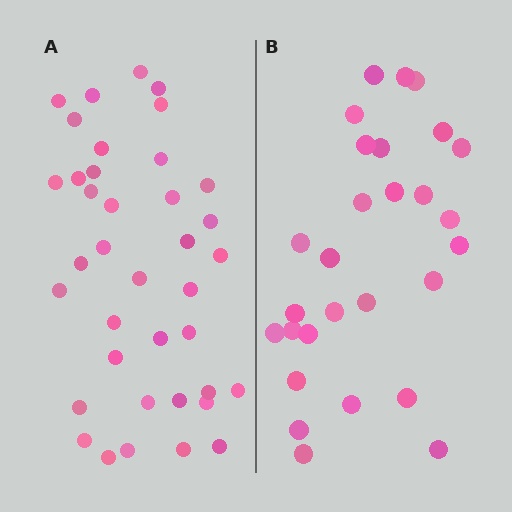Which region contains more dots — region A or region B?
Region A (the left region) has more dots.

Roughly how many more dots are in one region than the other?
Region A has roughly 10 or so more dots than region B.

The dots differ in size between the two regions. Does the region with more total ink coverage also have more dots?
No. Region B has more total ink coverage because its dots are larger, but region A actually contains more individual dots. Total area can be misleading — the number of items is what matters here.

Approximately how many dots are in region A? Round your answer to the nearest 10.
About 40 dots. (The exact count is 38, which rounds to 40.)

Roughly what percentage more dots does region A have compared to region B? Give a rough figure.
About 35% more.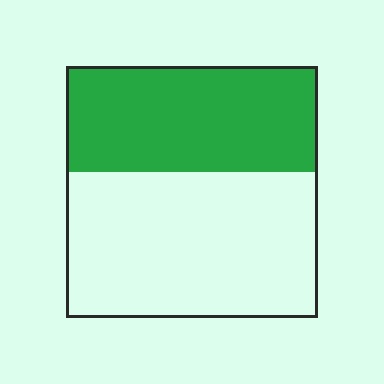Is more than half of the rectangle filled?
No.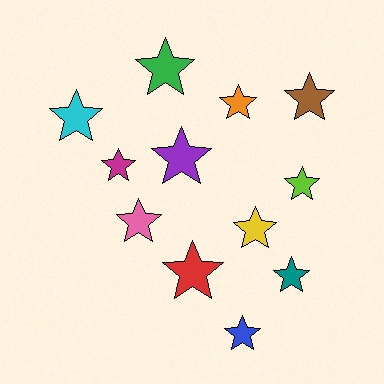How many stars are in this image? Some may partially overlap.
There are 12 stars.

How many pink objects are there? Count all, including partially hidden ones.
There is 1 pink object.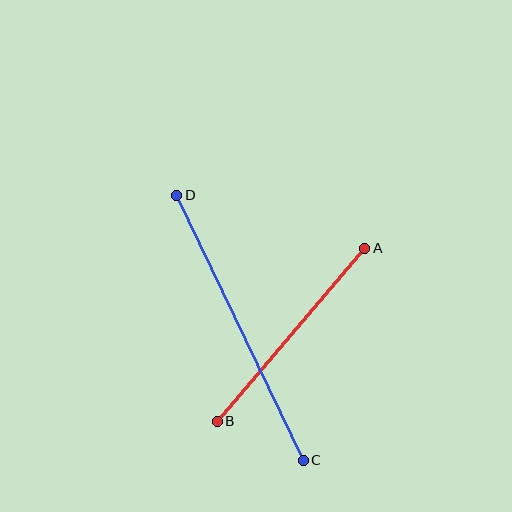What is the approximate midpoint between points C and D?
The midpoint is at approximately (240, 328) pixels.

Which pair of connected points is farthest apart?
Points C and D are farthest apart.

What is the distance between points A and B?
The distance is approximately 227 pixels.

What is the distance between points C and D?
The distance is approximately 294 pixels.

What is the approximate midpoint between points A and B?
The midpoint is at approximately (291, 335) pixels.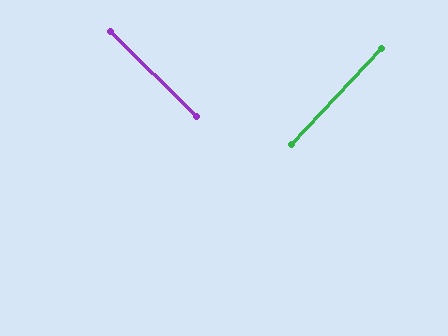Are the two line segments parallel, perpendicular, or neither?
Perpendicular — they meet at approximately 88°.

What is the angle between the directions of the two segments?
Approximately 88 degrees.